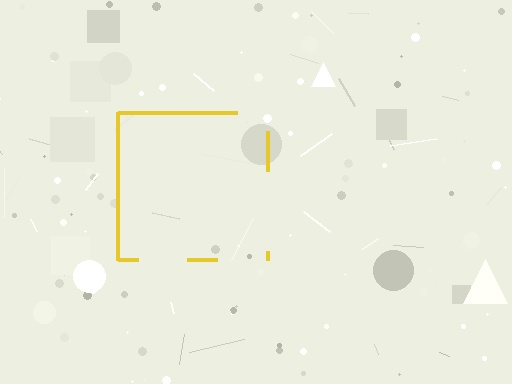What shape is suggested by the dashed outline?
The dashed outline suggests a square.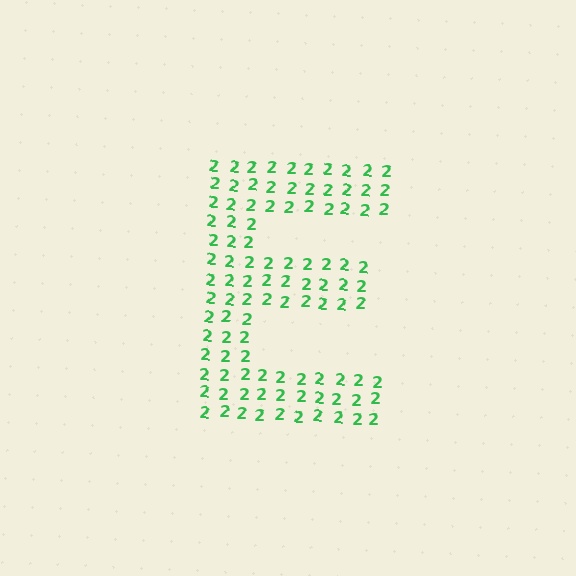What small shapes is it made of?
It is made of small digit 2's.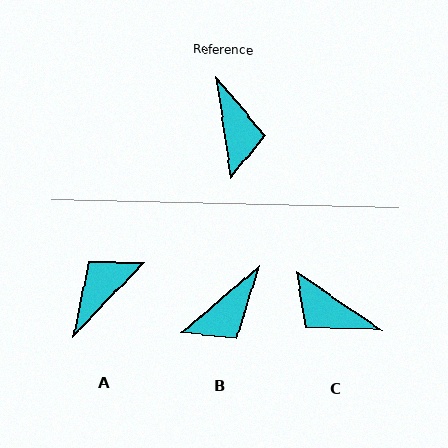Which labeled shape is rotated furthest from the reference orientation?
C, about 132 degrees away.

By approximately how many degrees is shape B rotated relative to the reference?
Approximately 57 degrees clockwise.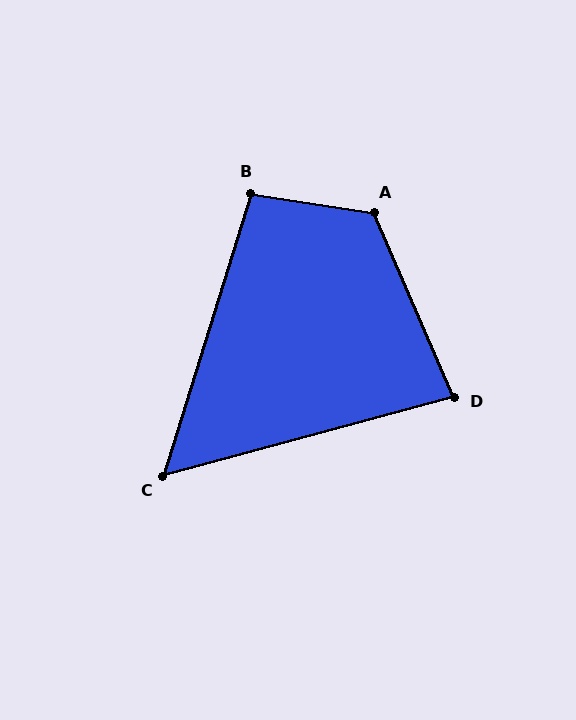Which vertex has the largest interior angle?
A, at approximately 122 degrees.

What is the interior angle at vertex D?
Approximately 82 degrees (acute).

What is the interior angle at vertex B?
Approximately 98 degrees (obtuse).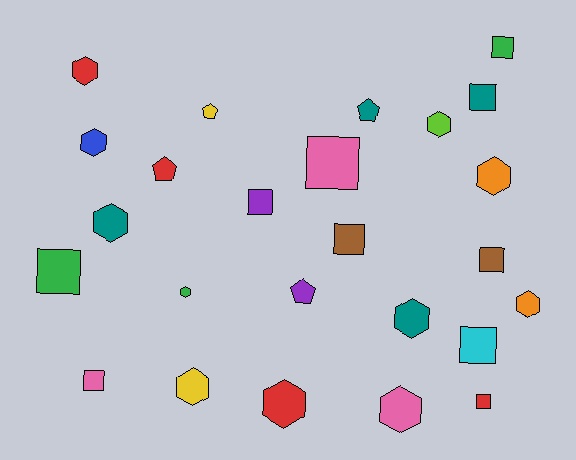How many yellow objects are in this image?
There are 2 yellow objects.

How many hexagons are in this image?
There are 11 hexagons.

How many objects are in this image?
There are 25 objects.